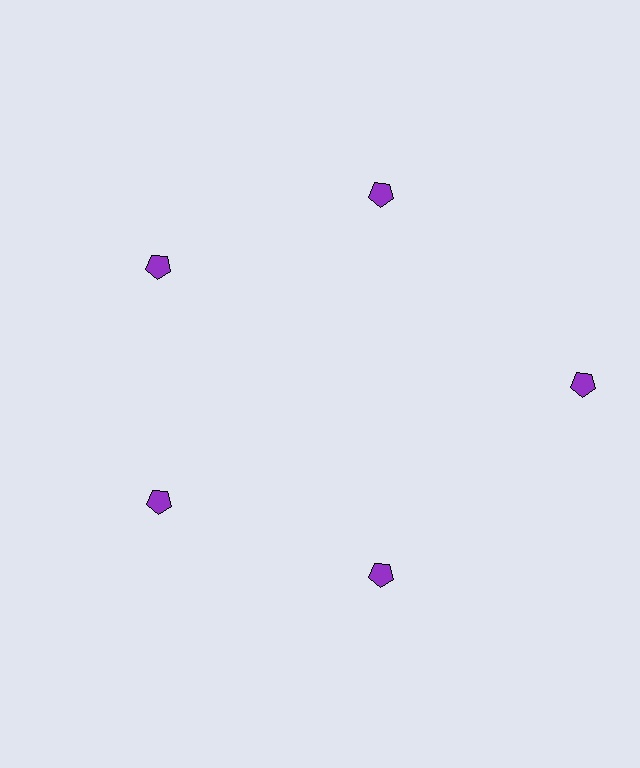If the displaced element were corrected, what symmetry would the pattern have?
It would have 5-fold rotational symmetry — the pattern would map onto itself every 72 degrees.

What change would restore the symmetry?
The symmetry would be restored by moving it inward, back onto the ring so that all 5 pentagons sit at equal angles and equal distance from the center.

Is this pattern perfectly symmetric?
No. The 5 purple pentagons are arranged in a ring, but one element near the 3 o'clock position is pushed outward from the center, breaking the 5-fold rotational symmetry.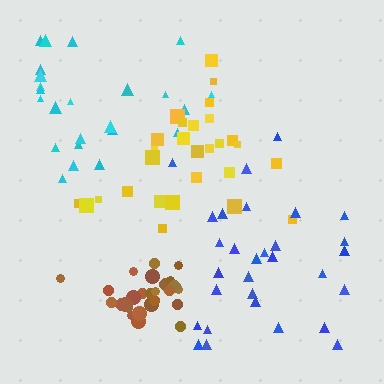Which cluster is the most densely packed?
Brown.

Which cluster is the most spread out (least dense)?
Cyan.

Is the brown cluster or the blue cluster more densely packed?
Brown.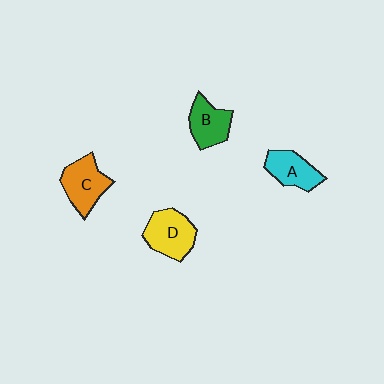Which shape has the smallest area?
Shape A (cyan).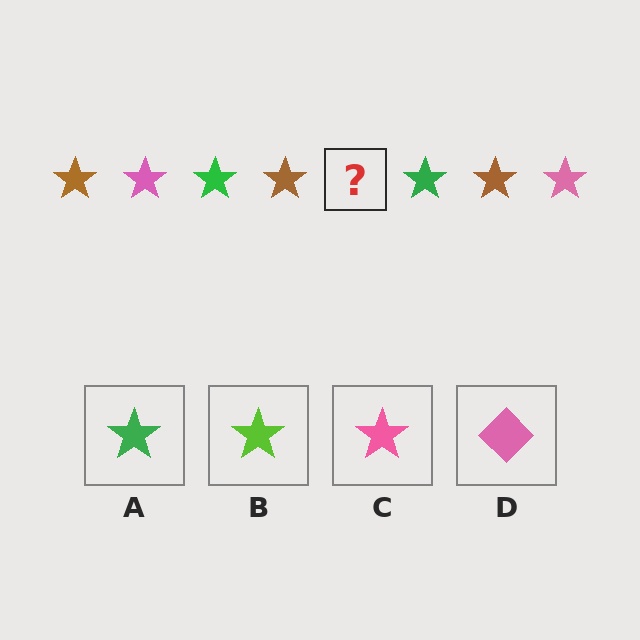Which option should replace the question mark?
Option C.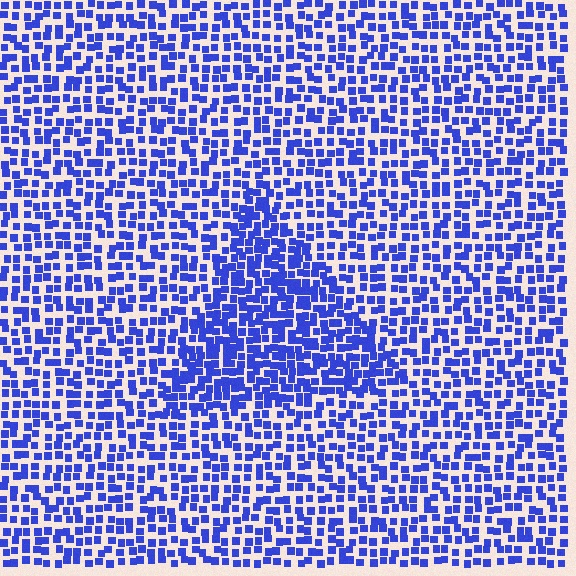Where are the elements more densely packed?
The elements are more densely packed inside the triangle boundary.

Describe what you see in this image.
The image contains small blue elements arranged at two different densities. A triangle-shaped region is visible where the elements are more densely packed than the surrounding area.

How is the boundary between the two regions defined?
The boundary is defined by a change in element density (approximately 1.6x ratio). All elements are the same color, size, and shape.